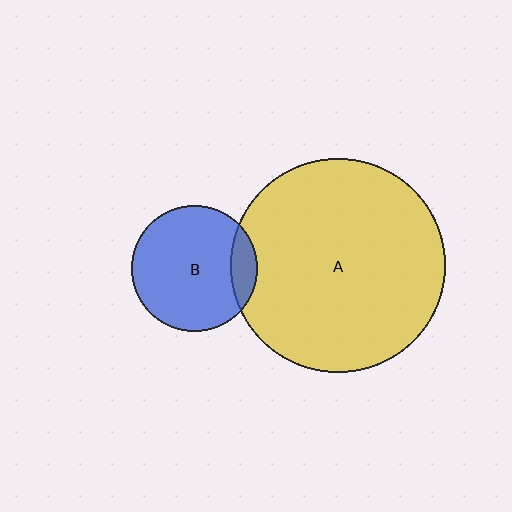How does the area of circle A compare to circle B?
Approximately 2.9 times.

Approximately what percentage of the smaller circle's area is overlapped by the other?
Approximately 15%.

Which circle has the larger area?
Circle A (yellow).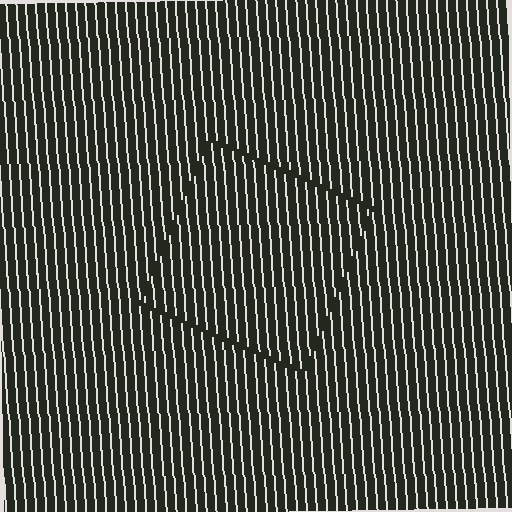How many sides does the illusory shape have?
4 sides — the line-ends trace a square.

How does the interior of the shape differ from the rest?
The interior of the shape contains the same grating, shifted by half a period — the contour is defined by the phase discontinuity where line-ends from the inner and outer gratings abut.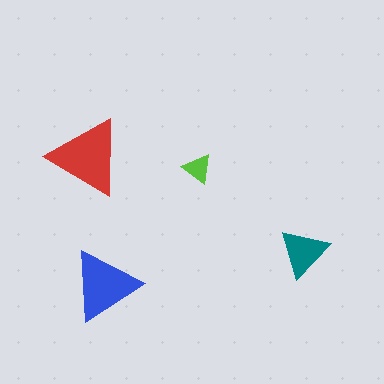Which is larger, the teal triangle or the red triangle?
The red one.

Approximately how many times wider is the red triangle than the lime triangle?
About 2.5 times wider.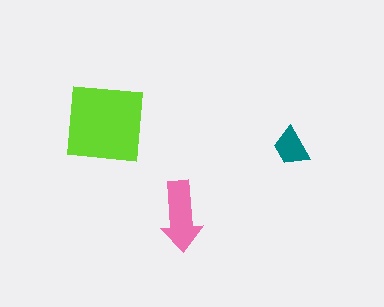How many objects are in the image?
There are 3 objects in the image.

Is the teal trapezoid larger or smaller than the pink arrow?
Smaller.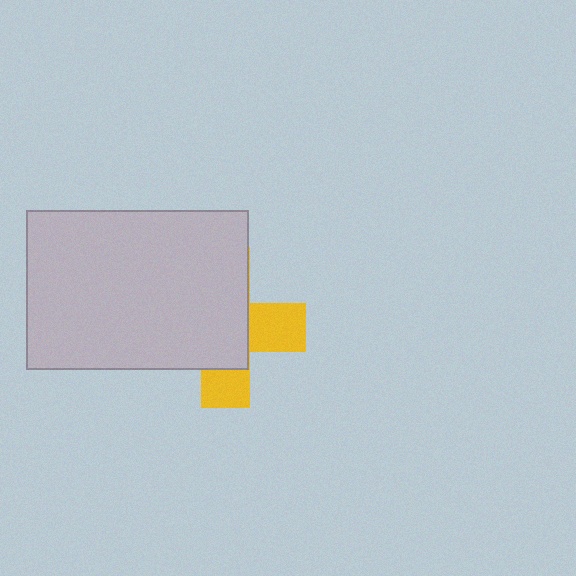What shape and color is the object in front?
The object in front is a light gray rectangle.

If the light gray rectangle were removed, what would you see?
You would see the complete yellow cross.